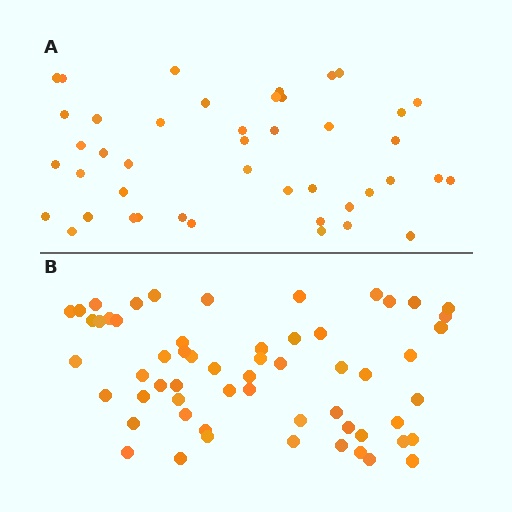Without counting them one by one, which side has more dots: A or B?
Region B (the bottom region) has more dots.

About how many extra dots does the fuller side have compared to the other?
Region B has approximately 15 more dots than region A.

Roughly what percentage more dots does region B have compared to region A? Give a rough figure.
About 35% more.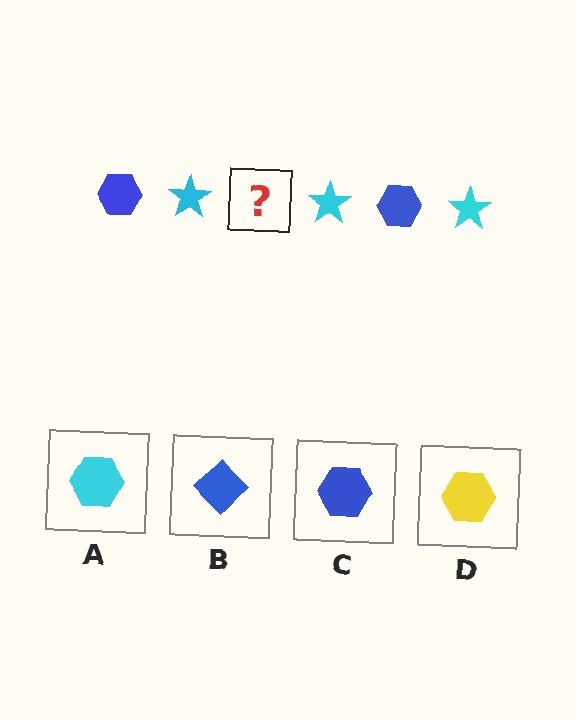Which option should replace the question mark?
Option C.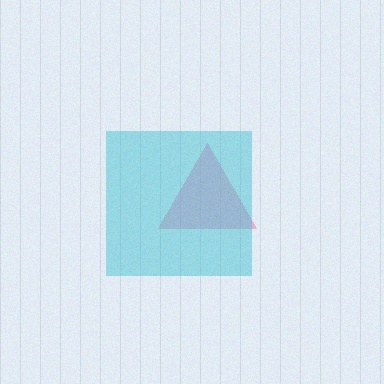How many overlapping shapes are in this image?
There are 2 overlapping shapes in the image.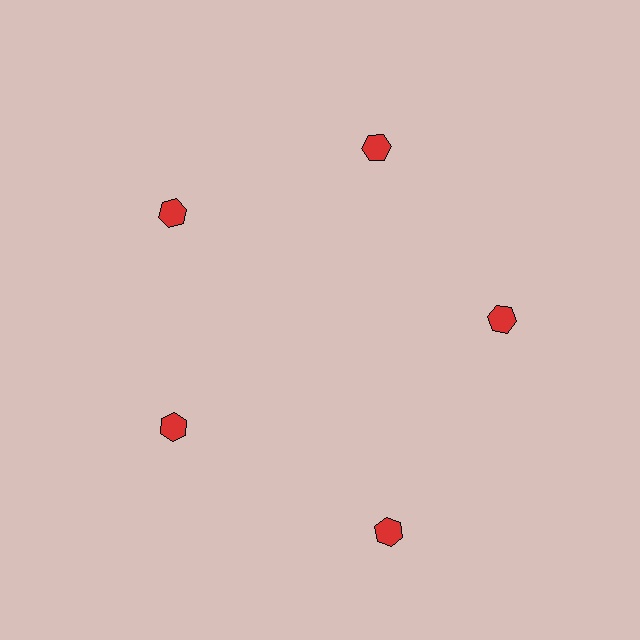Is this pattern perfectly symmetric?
No. The 5 red hexagons are arranged in a ring, but one element near the 5 o'clock position is pushed outward from the center, breaking the 5-fold rotational symmetry.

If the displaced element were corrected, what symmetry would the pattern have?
It would have 5-fold rotational symmetry — the pattern would map onto itself every 72 degrees.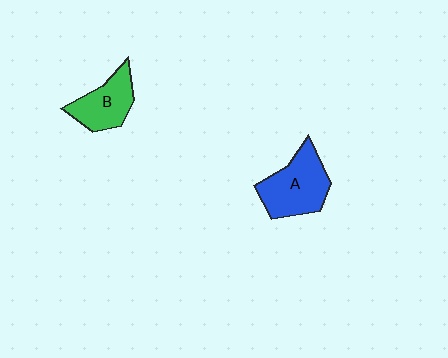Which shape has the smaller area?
Shape B (green).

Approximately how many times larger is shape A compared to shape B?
Approximately 1.3 times.